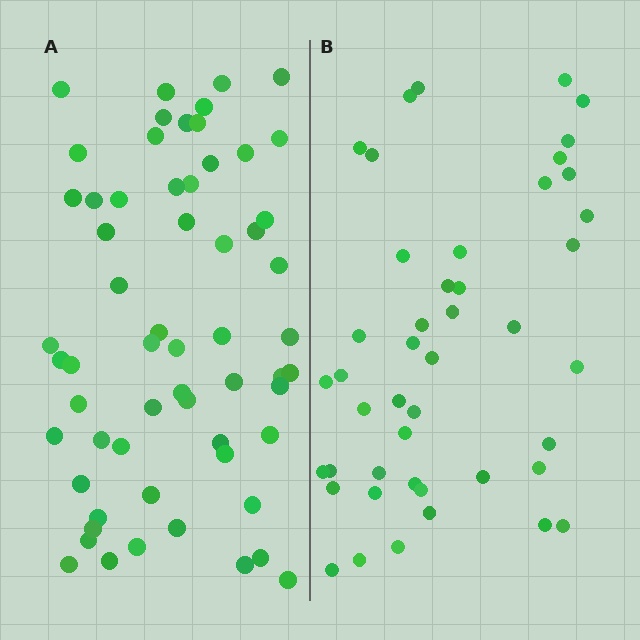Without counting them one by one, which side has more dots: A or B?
Region A (the left region) has more dots.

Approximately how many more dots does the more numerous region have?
Region A has approximately 15 more dots than region B.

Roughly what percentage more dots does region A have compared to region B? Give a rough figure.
About 35% more.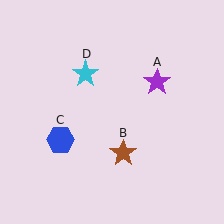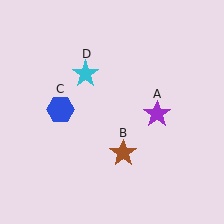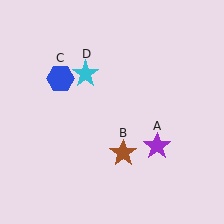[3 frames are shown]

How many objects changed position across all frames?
2 objects changed position: purple star (object A), blue hexagon (object C).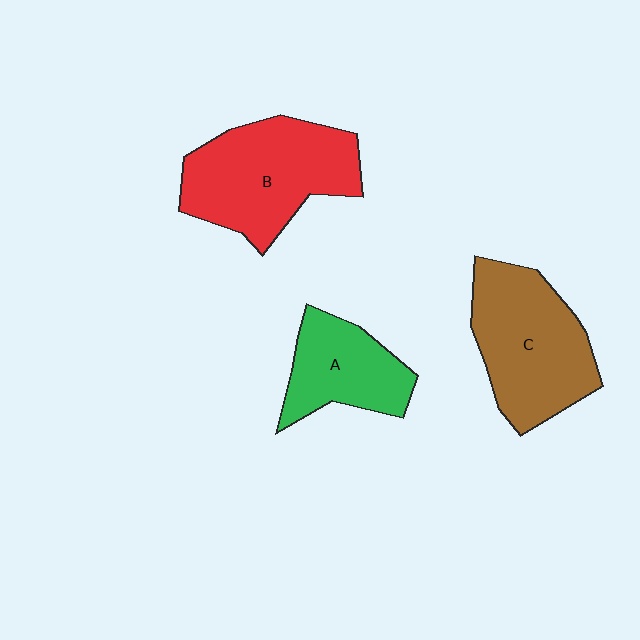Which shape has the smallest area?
Shape A (green).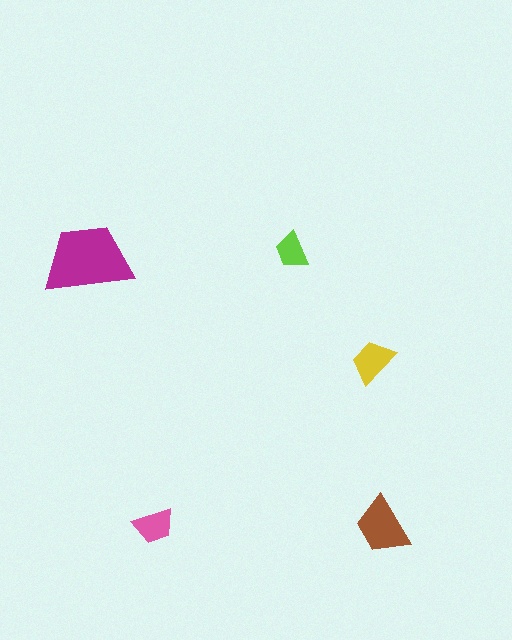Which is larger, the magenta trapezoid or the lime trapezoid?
The magenta one.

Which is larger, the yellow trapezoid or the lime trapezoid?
The yellow one.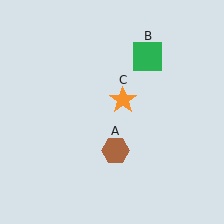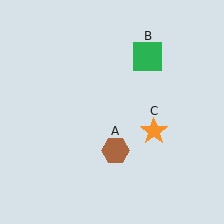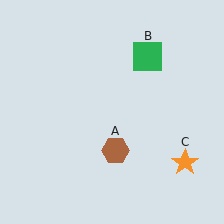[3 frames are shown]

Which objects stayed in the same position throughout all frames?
Brown hexagon (object A) and green square (object B) remained stationary.